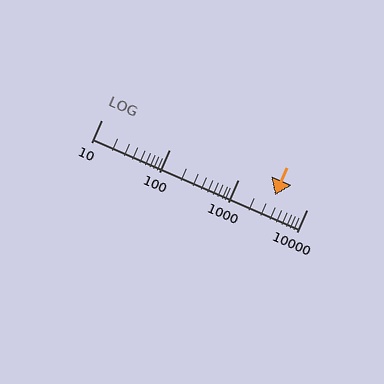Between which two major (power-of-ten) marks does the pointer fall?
The pointer is between 1000 and 10000.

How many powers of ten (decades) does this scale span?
The scale spans 3 decades, from 10 to 10000.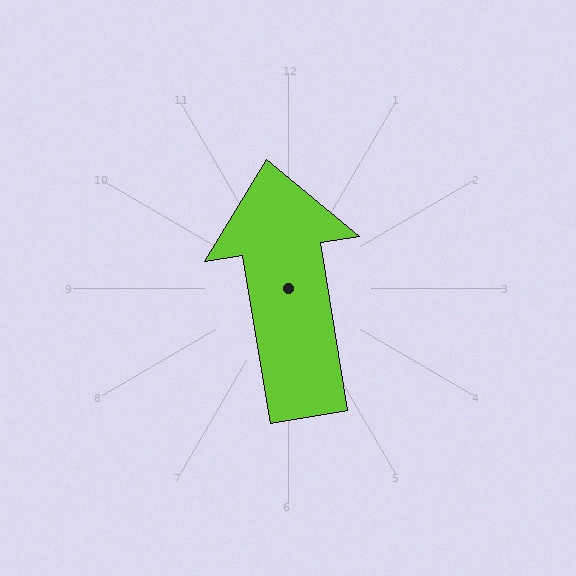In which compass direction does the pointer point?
North.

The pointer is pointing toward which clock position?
Roughly 12 o'clock.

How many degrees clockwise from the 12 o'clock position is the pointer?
Approximately 351 degrees.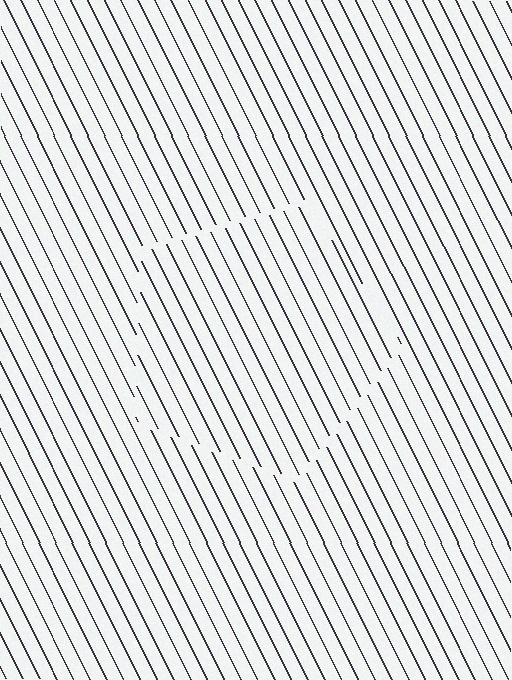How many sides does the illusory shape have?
5 sides — the line-ends trace a pentagon.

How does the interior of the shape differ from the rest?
The interior of the shape contains the same grating, shifted by half a period — the contour is defined by the phase discontinuity where line-ends from the inner and outer gratings abut.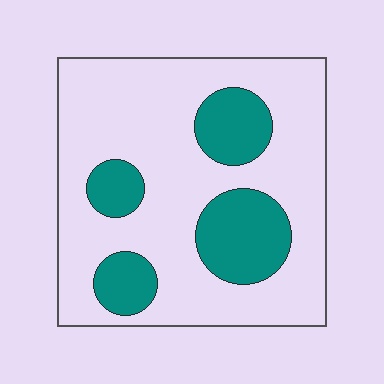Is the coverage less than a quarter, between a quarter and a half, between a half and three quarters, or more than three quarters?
Between a quarter and a half.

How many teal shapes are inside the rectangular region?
4.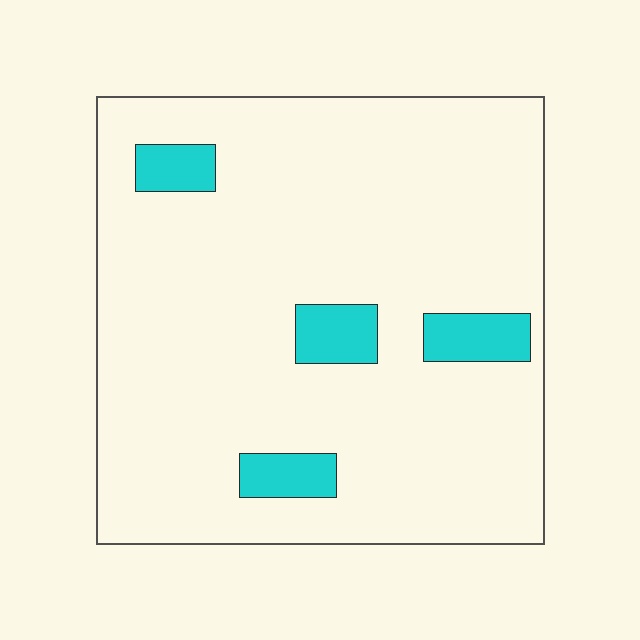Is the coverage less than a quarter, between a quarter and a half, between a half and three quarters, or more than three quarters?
Less than a quarter.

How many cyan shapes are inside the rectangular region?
4.